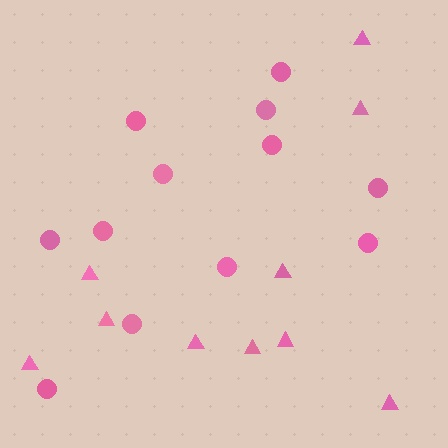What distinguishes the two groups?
There are 2 groups: one group of circles (12) and one group of triangles (10).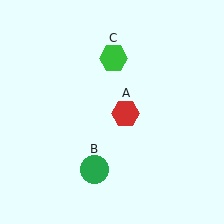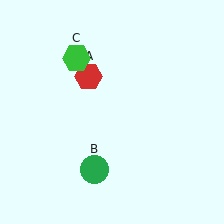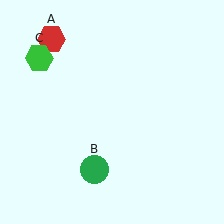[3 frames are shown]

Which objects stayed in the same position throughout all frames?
Green circle (object B) remained stationary.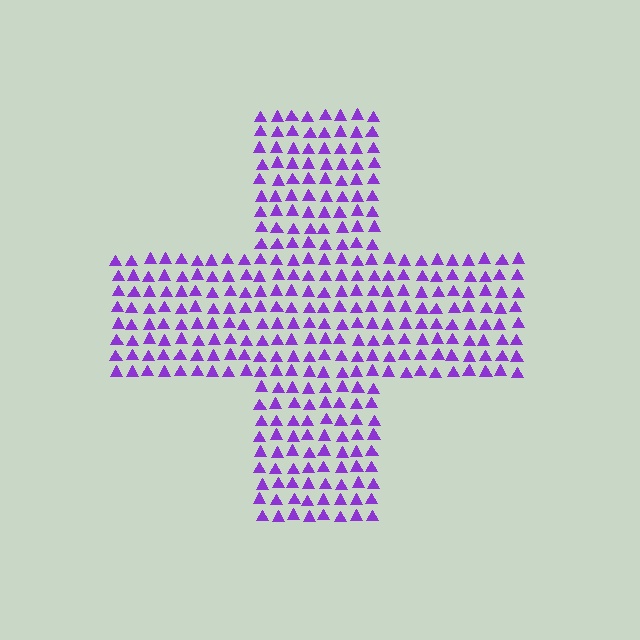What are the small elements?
The small elements are triangles.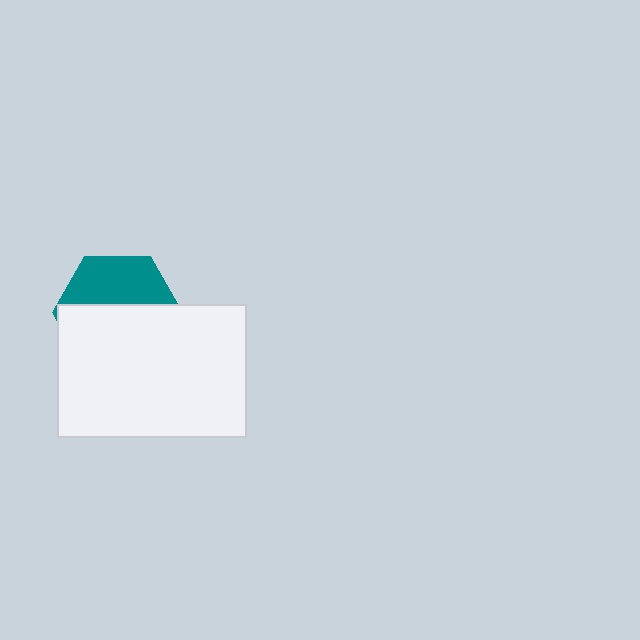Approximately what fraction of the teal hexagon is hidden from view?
Roughly 60% of the teal hexagon is hidden behind the white rectangle.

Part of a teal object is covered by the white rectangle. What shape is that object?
It is a hexagon.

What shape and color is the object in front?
The object in front is a white rectangle.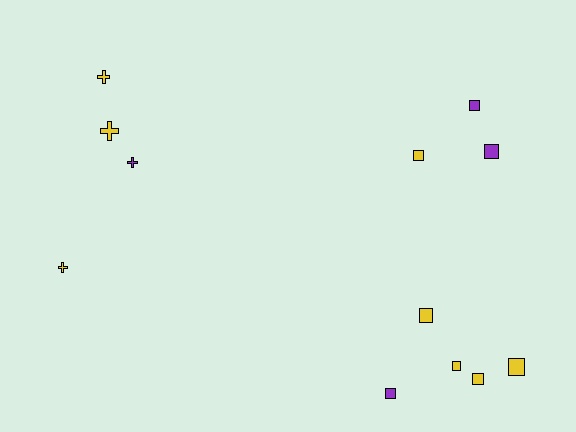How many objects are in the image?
There are 12 objects.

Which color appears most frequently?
Yellow, with 8 objects.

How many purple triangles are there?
There are no purple triangles.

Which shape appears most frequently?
Square, with 8 objects.